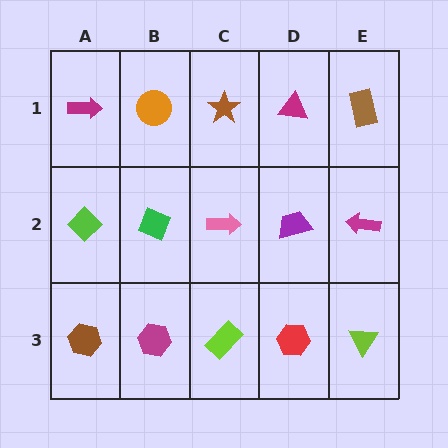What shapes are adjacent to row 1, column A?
A lime diamond (row 2, column A), an orange circle (row 1, column B).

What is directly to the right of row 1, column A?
An orange circle.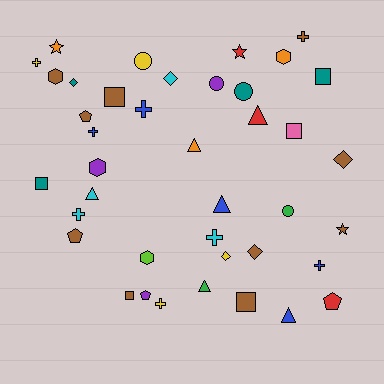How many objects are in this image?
There are 40 objects.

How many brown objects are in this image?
There are 10 brown objects.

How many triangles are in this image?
There are 6 triangles.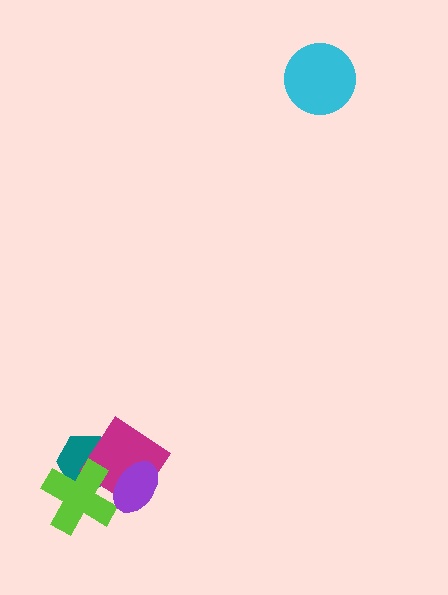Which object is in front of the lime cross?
The purple ellipse is in front of the lime cross.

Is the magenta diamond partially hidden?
Yes, it is partially covered by another shape.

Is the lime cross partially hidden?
Yes, it is partially covered by another shape.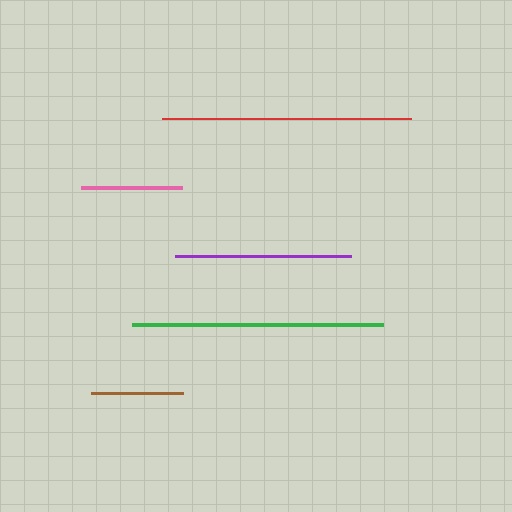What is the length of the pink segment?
The pink segment is approximately 101 pixels long.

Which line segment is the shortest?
The brown line is the shortest at approximately 92 pixels.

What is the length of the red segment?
The red segment is approximately 249 pixels long.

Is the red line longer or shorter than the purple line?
The red line is longer than the purple line.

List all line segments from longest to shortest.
From longest to shortest: green, red, purple, pink, brown.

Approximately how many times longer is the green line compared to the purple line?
The green line is approximately 1.4 times the length of the purple line.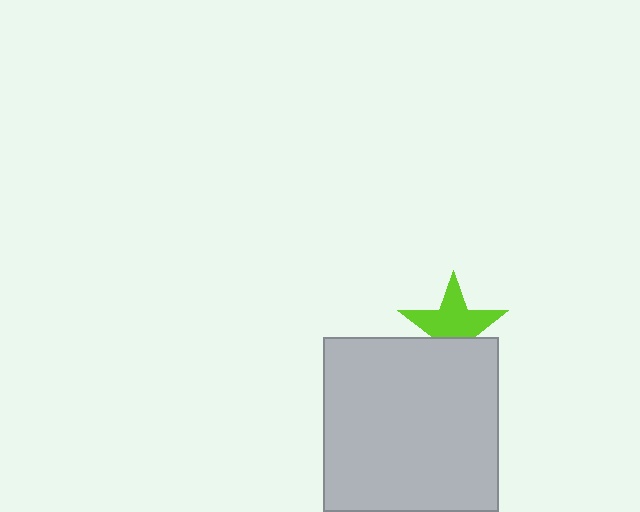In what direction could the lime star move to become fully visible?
The lime star could move up. That would shift it out from behind the light gray square entirely.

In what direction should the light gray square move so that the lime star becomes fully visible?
The light gray square should move down. That is the shortest direction to clear the overlap and leave the lime star fully visible.